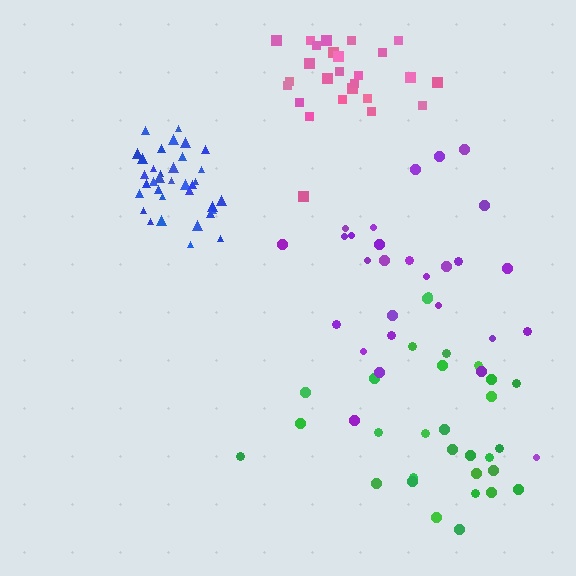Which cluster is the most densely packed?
Blue.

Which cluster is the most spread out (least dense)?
Green.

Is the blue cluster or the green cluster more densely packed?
Blue.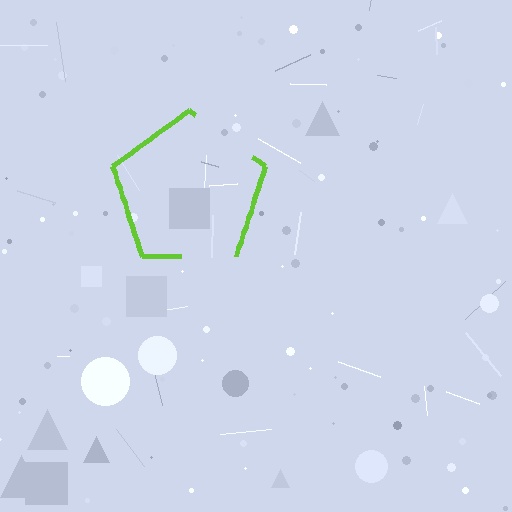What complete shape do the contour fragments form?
The contour fragments form a pentagon.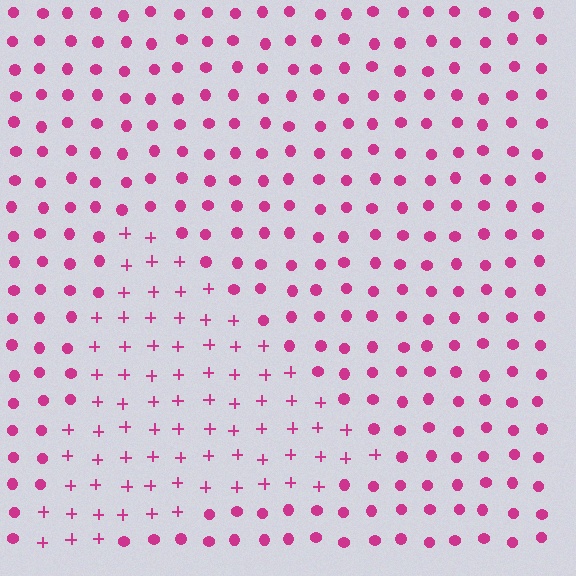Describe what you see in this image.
The image is filled with small magenta elements arranged in a uniform grid. A triangle-shaped region contains plus signs, while the surrounding area contains circles. The boundary is defined purely by the change in element shape.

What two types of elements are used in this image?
The image uses plus signs inside the triangle region and circles outside it.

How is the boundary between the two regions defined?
The boundary is defined by a change in element shape: plus signs inside vs. circles outside. All elements share the same color and spacing.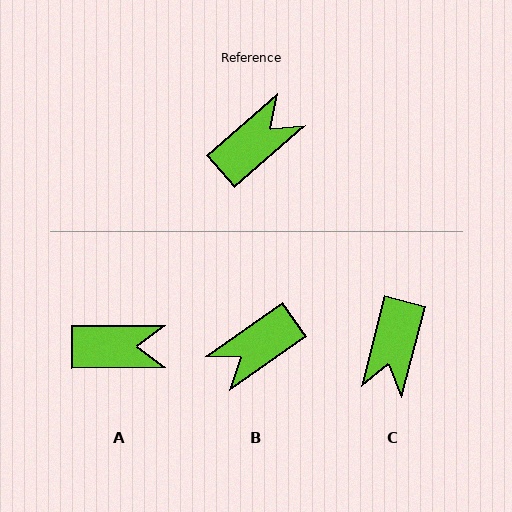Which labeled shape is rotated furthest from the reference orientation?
B, about 174 degrees away.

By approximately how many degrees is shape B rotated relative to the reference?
Approximately 174 degrees counter-clockwise.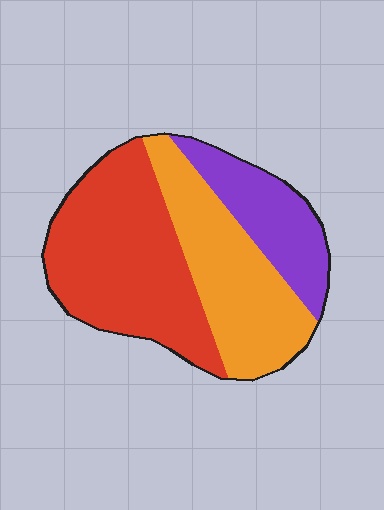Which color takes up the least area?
Purple, at roughly 20%.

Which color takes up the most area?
Red, at roughly 45%.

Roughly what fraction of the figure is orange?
Orange takes up about one third (1/3) of the figure.